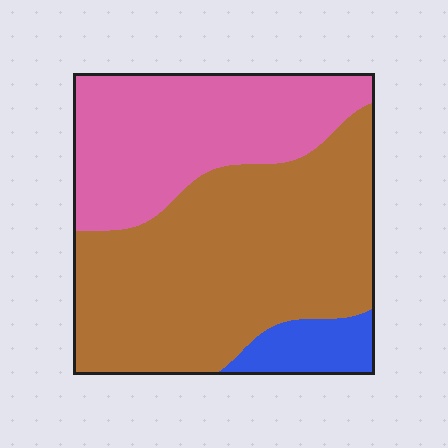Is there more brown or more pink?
Brown.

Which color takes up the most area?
Brown, at roughly 55%.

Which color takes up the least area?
Blue, at roughly 10%.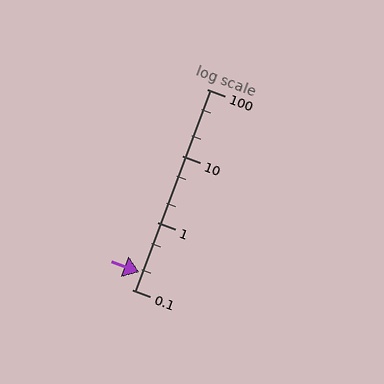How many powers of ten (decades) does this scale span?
The scale spans 3 decades, from 0.1 to 100.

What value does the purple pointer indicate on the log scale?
The pointer indicates approximately 0.18.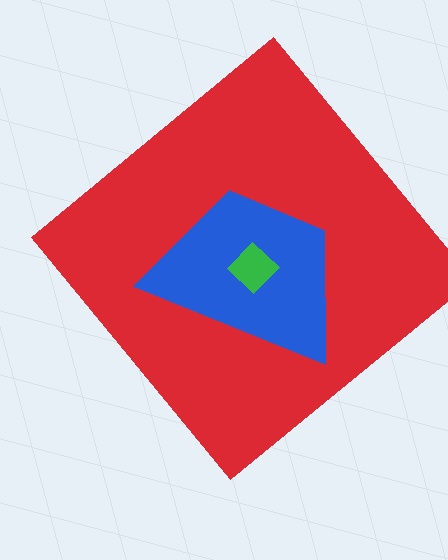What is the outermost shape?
The red diamond.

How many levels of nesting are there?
3.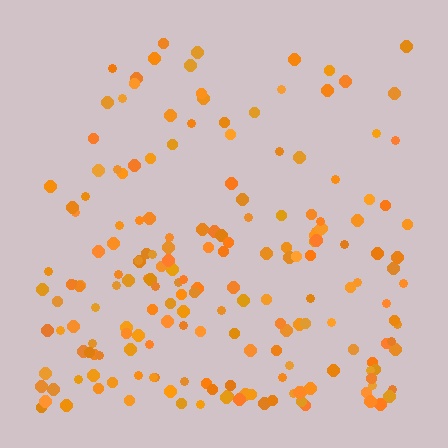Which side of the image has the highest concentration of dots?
The bottom.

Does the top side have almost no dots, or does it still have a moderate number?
Still a moderate number, just noticeably fewer than the bottom.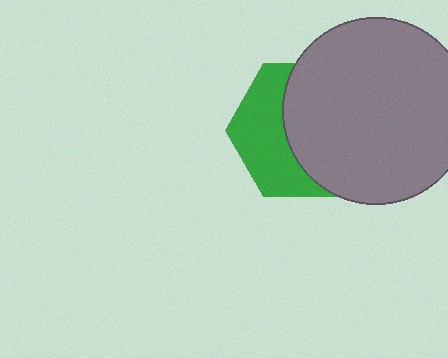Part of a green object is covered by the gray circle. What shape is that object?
It is a hexagon.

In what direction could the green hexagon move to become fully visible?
The green hexagon could move left. That would shift it out from behind the gray circle entirely.